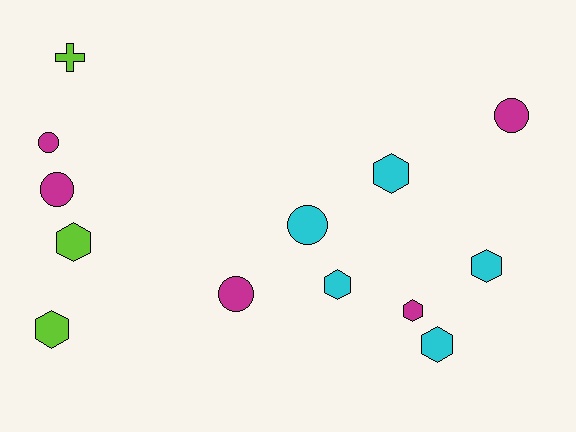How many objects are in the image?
There are 13 objects.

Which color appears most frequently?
Cyan, with 5 objects.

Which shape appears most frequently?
Hexagon, with 7 objects.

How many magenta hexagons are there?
There is 1 magenta hexagon.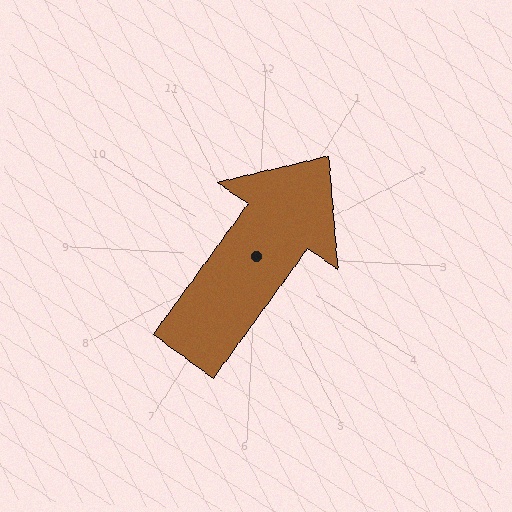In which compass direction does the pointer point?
Northeast.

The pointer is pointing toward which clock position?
Roughly 1 o'clock.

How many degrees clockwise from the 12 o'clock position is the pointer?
Approximately 33 degrees.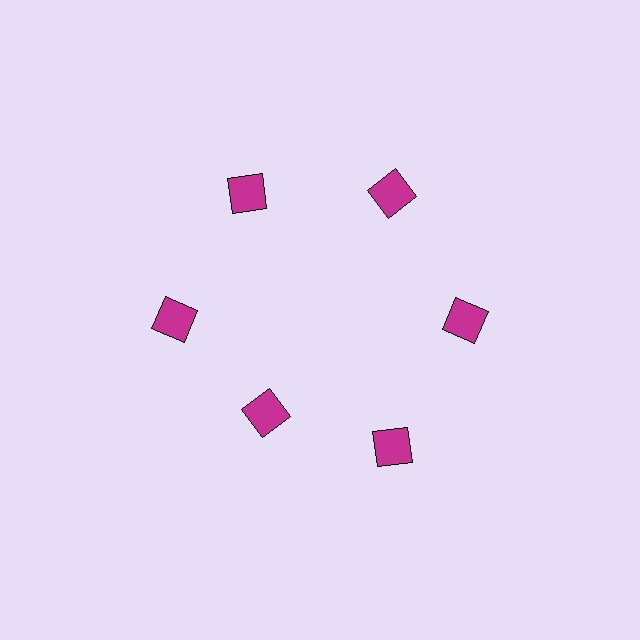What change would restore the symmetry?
The symmetry would be restored by moving it outward, back onto the ring so that all 6 squares sit at equal angles and equal distance from the center.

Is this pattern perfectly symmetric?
No. The 6 magenta squares are arranged in a ring, but one element near the 7 o'clock position is pulled inward toward the center, breaking the 6-fold rotational symmetry.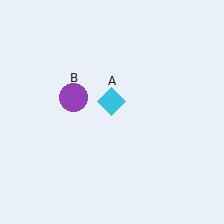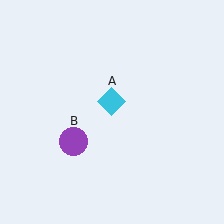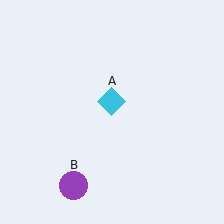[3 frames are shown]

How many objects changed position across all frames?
1 object changed position: purple circle (object B).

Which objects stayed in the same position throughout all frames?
Cyan diamond (object A) remained stationary.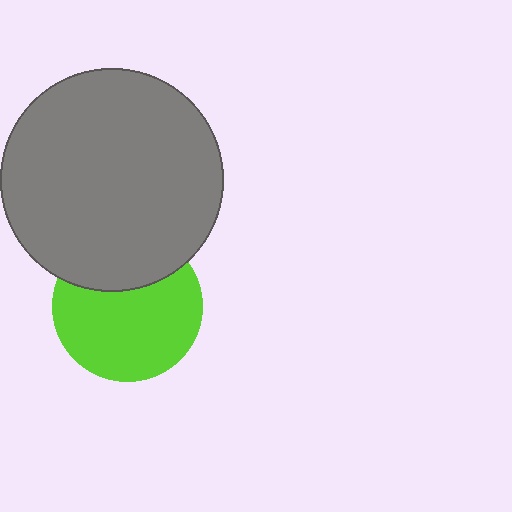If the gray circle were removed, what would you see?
You would see the complete lime circle.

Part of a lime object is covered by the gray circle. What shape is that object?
It is a circle.